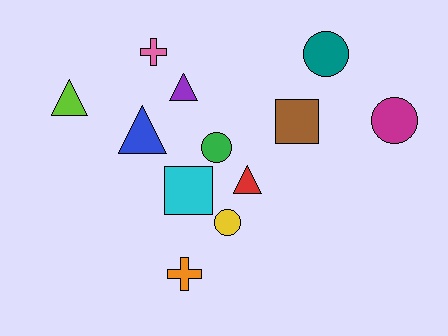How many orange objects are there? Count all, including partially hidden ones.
There is 1 orange object.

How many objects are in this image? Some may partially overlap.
There are 12 objects.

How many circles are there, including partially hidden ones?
There are 4 circles.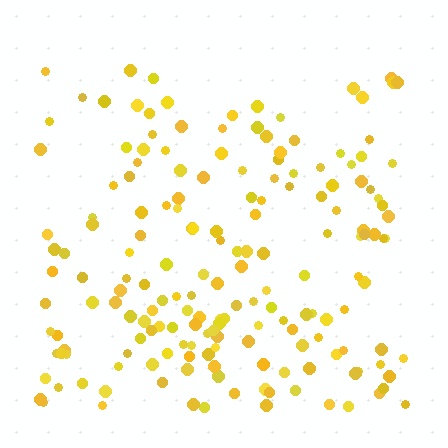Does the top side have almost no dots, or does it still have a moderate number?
Still a moderate number, just noticeably fewer than the bottom.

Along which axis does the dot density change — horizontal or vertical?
Vertical.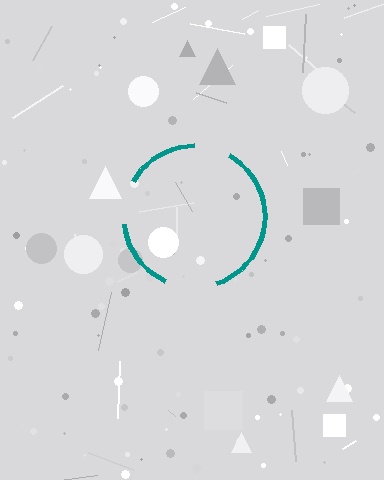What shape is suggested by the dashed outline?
The dashed outline suggests a circle.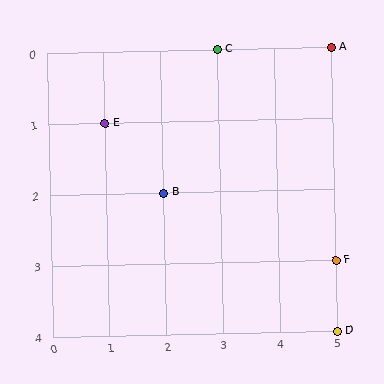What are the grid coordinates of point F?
Point F is at grid coordinates (5, 3).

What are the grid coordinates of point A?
Point A is at grid coordinates (5, 0).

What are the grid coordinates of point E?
Point E is at grid coordinates (1, 1).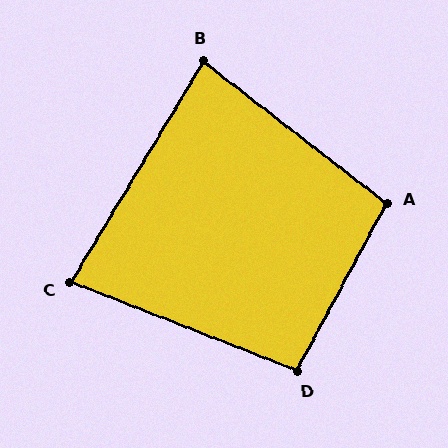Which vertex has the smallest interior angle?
C, at approximately 81 degrees.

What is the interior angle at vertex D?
Approximately 97 degrees (obtuse).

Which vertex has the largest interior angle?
A, at approximately 99 degrees.